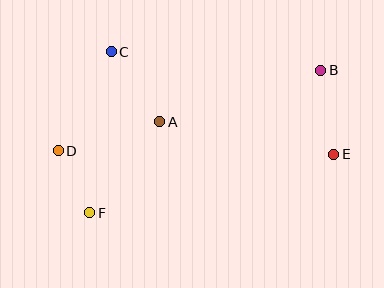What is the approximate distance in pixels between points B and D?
The distance between B and D is approximately 274 pixels.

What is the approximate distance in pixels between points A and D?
The distance between A and D is approximately 106 pixels.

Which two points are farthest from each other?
Points D and E are farthest from each other.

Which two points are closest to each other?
Points D and F are closest to each other.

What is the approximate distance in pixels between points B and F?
The distance between B and F is approximately 271 pixels.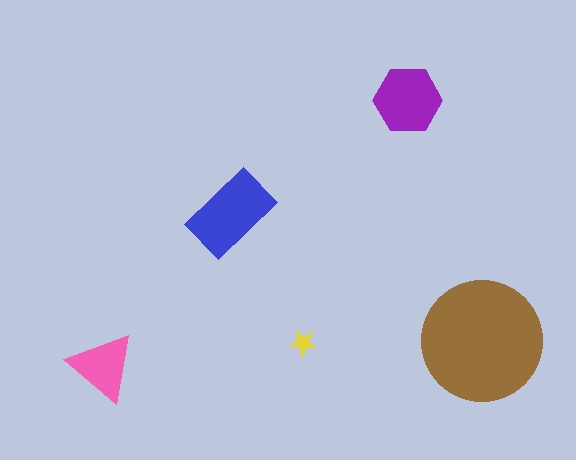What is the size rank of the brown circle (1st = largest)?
1st.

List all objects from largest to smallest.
The brown circle, the blue rectangle, the purple hexagon, the pink triangle, the yellow star.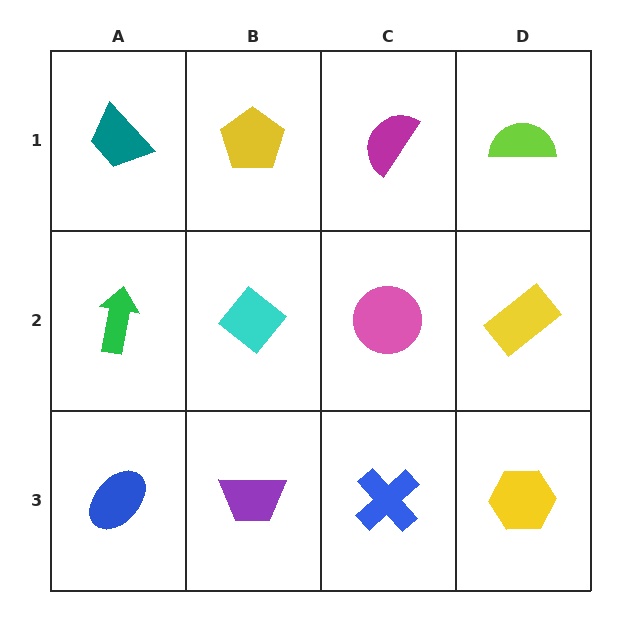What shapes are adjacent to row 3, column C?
A pink circle (row 2, column C), a purple trapezoid (row 3, column B), a yellow hexagon (row 3, column D).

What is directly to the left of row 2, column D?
A pink circle.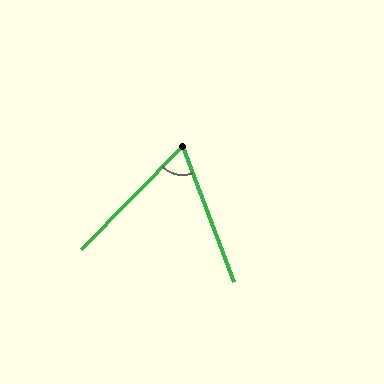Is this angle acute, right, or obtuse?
It is acute.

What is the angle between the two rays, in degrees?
Approximately 65 degrees.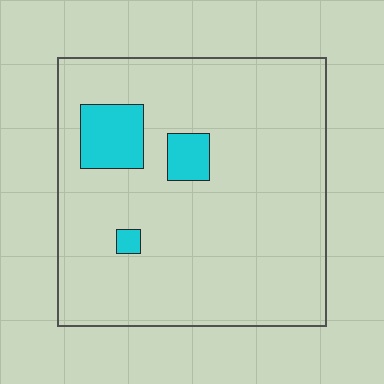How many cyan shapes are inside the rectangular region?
3.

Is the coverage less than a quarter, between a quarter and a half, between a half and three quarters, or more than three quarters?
Less than a quarter.